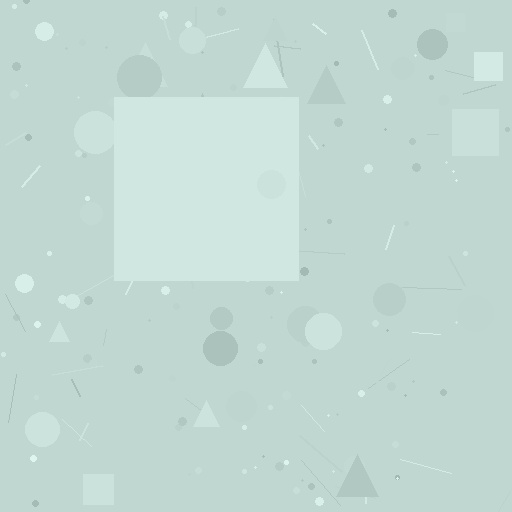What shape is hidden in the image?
A square is hidden in the image.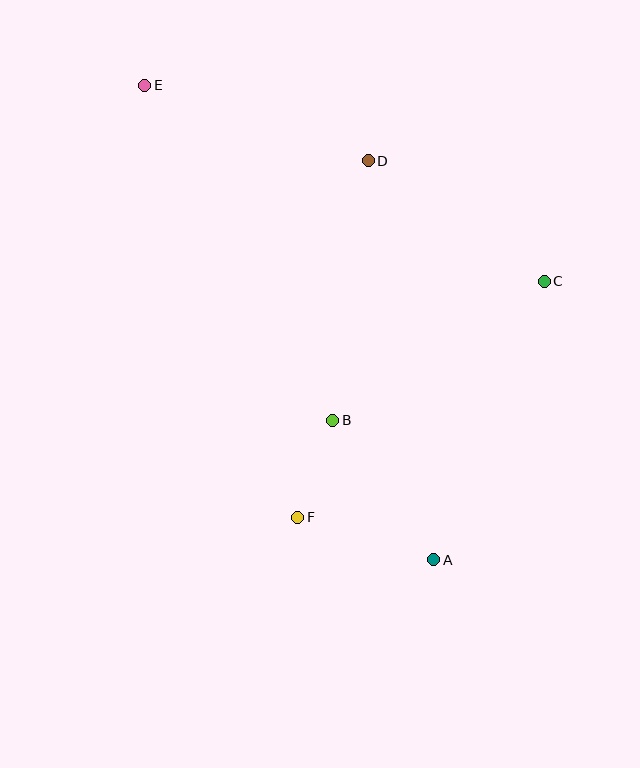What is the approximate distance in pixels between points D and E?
The distance between D and E is approximately 236 pixels.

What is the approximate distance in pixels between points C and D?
The distance between C and D is approximately 213 pixels.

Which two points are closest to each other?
Points B and F are closest to each other.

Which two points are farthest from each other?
Points A and E are farthest from each other.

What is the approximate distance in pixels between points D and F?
The distance between D and F is approximately 363 pixels.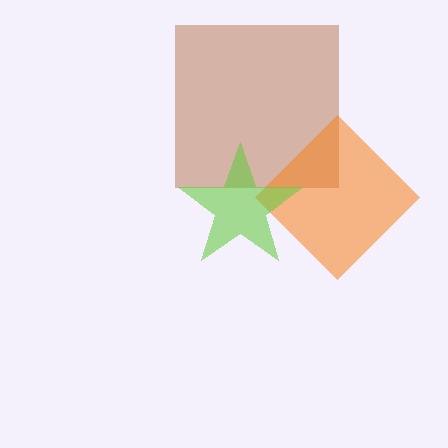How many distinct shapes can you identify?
There are 3 distinct shapes: a brown square, an orange diamond, a lime star.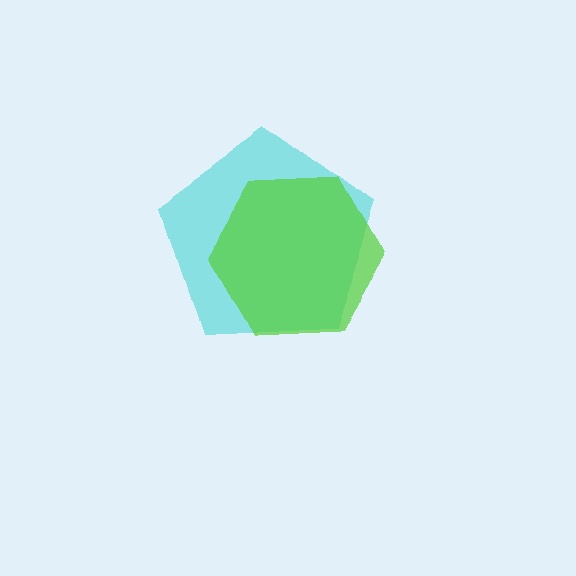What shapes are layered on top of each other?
The layered shapes are: a cyan pentagon, a lime hexagon.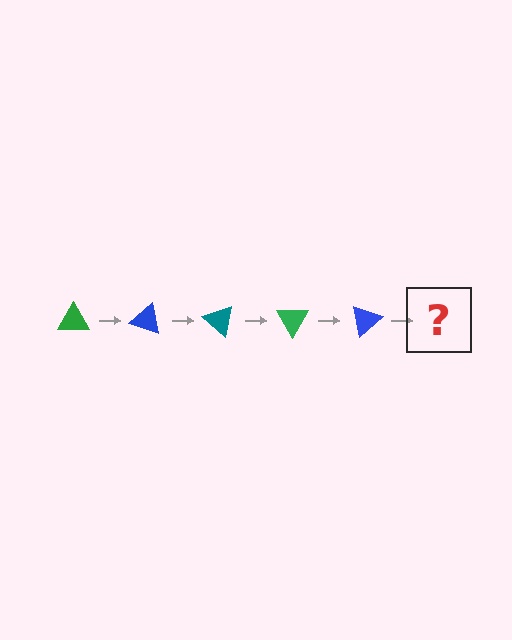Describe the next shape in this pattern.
It should be a teal triangle, rotated 100 degrees from the start.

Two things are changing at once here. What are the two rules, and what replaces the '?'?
The two rules are that it rotates 20 degrees each step and the color cycles through green, blue, and teal. The '?' should be a teal triangle, rotated 100 degrees from the start.